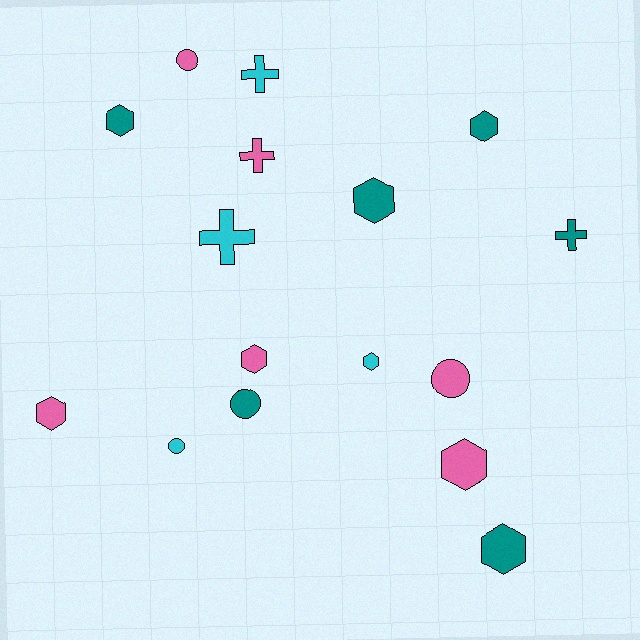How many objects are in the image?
There are 16 objects.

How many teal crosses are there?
There is 1 teal cross.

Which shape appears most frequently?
Hexagon, with 8 objects.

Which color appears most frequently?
Teal, with 6 objects.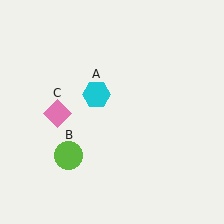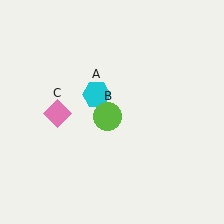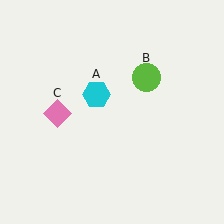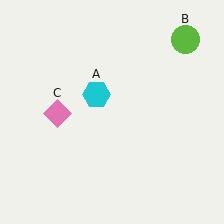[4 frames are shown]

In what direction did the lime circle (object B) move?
The lime circle (object B) moved up and to the right.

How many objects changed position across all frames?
1 object changed position: lime circle (object B).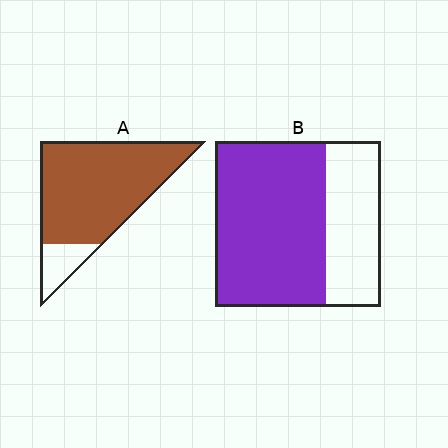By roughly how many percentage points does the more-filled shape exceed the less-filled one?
By roughly 20 percentage points (A over B).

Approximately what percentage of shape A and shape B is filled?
A is approximately 85% and B is approximately 65%.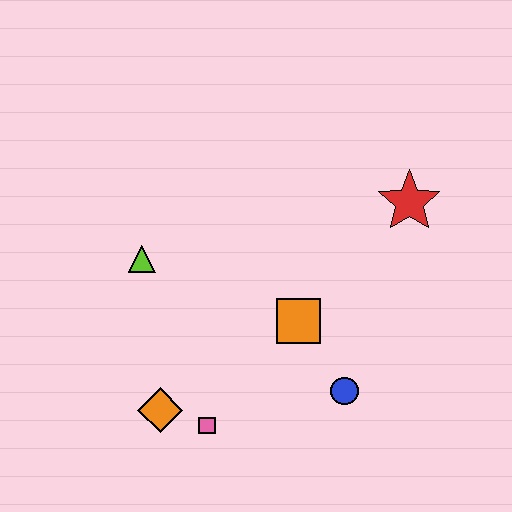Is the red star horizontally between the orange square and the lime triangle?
No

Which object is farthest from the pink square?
The red star is farthest from the pink square.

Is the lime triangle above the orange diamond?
Yes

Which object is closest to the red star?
The orange square is closest to the red star.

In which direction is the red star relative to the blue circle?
The red star is above the blue circle.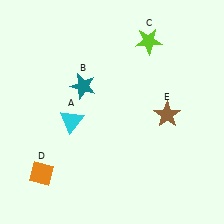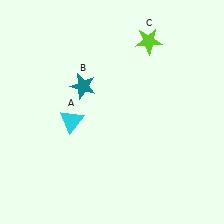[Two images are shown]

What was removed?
The brown star (E), the orange diamond (D) were removed in Image 2.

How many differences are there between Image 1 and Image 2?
There are 2 differences between the two images.